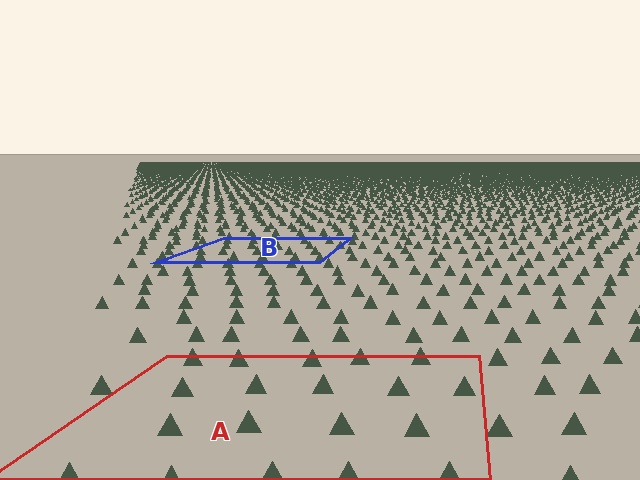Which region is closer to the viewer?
Region A is closer. The texture elements there are larger and more spread out.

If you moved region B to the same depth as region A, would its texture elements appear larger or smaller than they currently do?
They would appear larger. At a closer depth, the same texture elements are projected at a bigger on-screen size.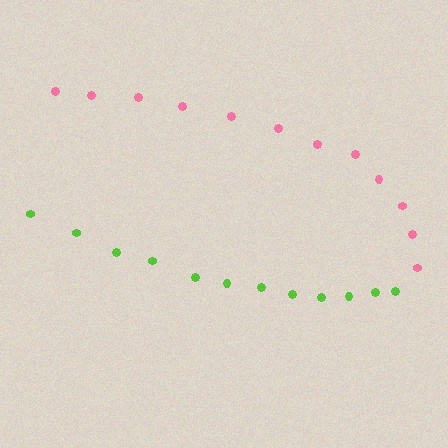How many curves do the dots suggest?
There are 2 distinct paths.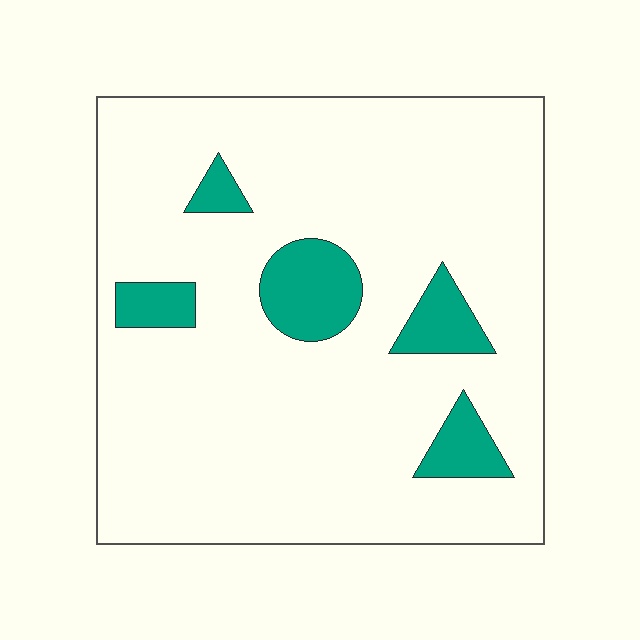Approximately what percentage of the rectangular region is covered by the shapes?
Approximately 10%.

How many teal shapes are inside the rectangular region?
5.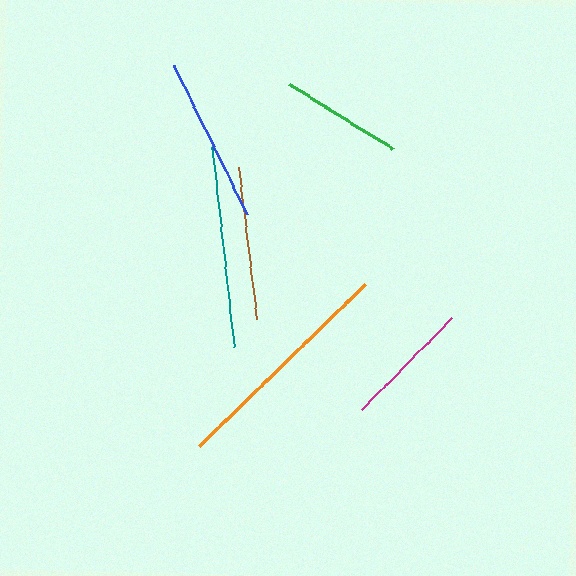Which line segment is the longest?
The orange line is the longest at approximately 232 pixels.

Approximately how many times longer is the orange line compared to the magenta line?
The orange line is approximately 1.8 times the length of the magenta line.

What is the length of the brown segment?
The brown segment is approximately 154 pixels long.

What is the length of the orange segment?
The orange segment is approximately 232 pixels long.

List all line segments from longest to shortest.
From longest to shortest: orange, teal, blue, brown, magenta, green.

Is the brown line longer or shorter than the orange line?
The orange line is longer than the brown line.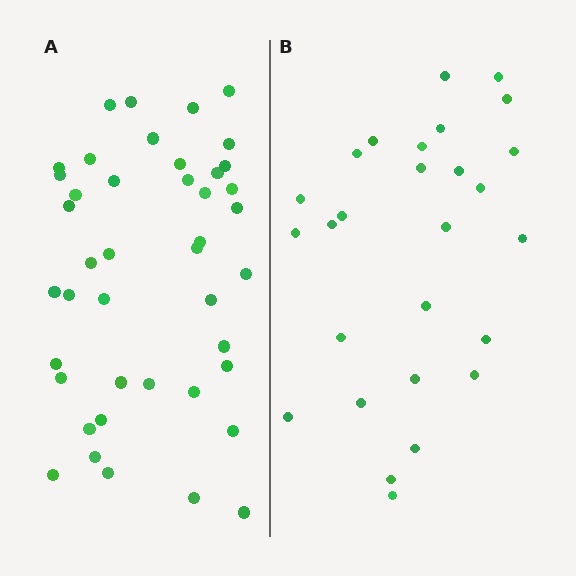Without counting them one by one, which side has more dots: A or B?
Region A (the left region) has more dots.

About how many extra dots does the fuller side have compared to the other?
Region A has approximately 15 more dots than region B.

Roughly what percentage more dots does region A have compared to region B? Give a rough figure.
About 60% more.